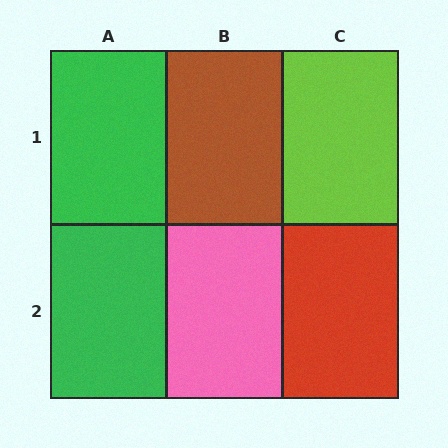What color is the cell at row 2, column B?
Pink.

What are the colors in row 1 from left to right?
Green, brown, lime.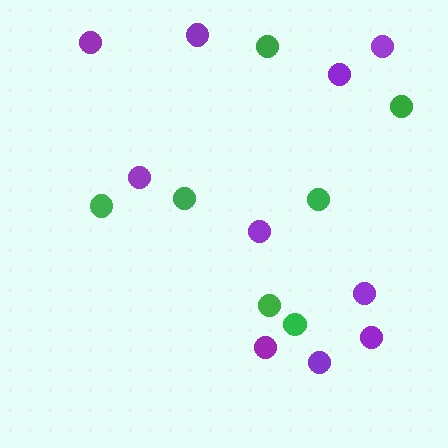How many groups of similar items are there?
There are 2 groups: one group of purple circles (10) and one group of green circles (7).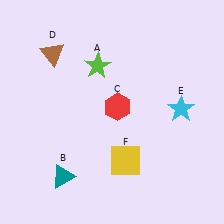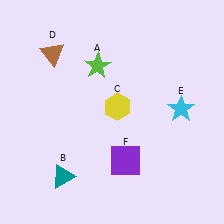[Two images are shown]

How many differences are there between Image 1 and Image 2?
There are 2 differences between the two images.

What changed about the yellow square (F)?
In Image 1, F is yellow. In Image 2, it changed to purple.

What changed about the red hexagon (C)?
In Image 1, C is red. In Image 2, it changed to yellow.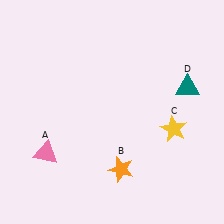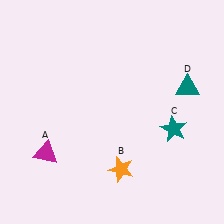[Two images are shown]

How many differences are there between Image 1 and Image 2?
There are 2 differences between the two images.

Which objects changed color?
A changed from pink to magenta. C changed from yellow to teal.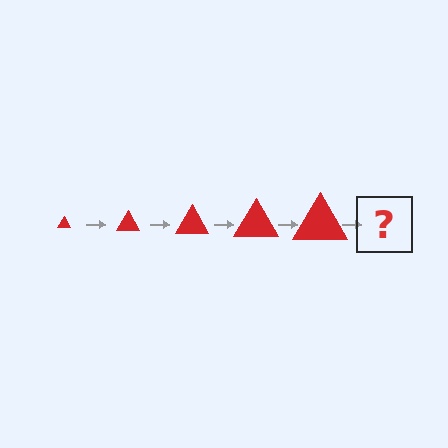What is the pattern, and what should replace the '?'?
The pattern is that the triangle gets progressively larger each step. The '?' should be a red triangle, larger than the previous one.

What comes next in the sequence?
The next element should be a red triangle, larger than the previous one.